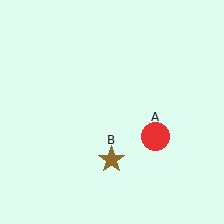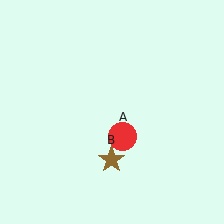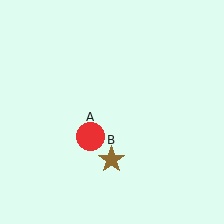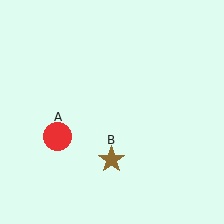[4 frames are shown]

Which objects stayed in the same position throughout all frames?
Brown star (object B) remained stationary.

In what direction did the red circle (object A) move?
The red circle (object A) moved left.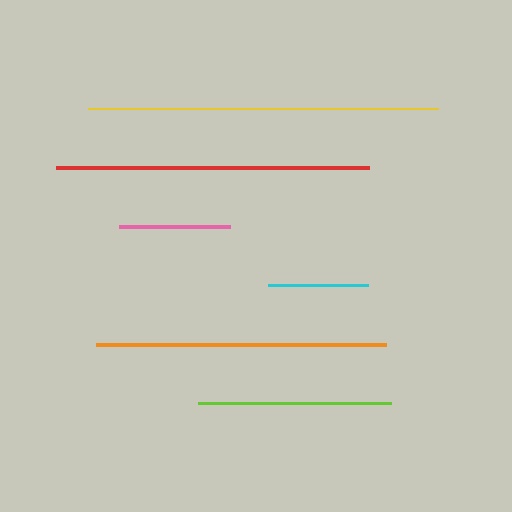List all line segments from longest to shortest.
From longest to shortest: yellow, red, orange, lime, pink, cyan.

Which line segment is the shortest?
The cyan line is the shortest at approximately 100 pixels.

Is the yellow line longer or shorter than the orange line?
The yellow line is longer than the orange line.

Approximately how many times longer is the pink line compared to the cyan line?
The pink line is approximately 1.1 times the length of the cyan line.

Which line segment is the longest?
The yellow line is the longest at approximately 349 pixels.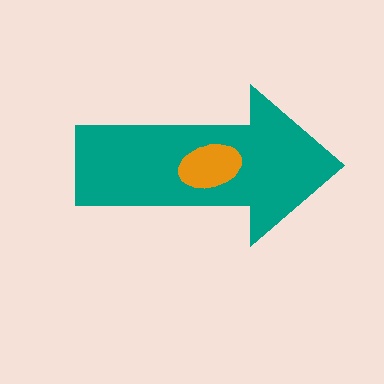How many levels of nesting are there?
2.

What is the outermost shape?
The teal arrow.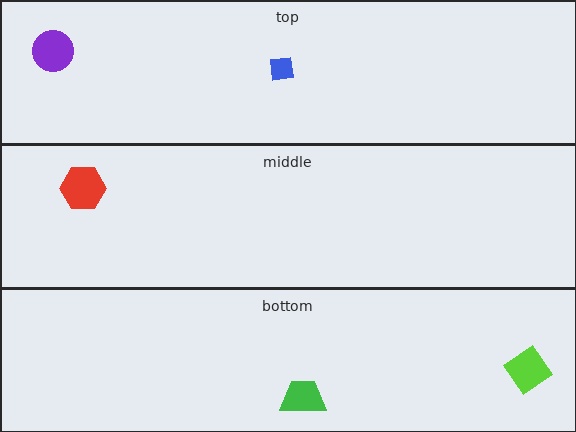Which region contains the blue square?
The top region.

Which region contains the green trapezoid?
The bottom region.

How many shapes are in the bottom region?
2.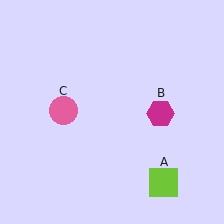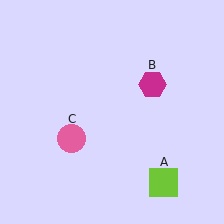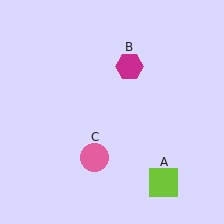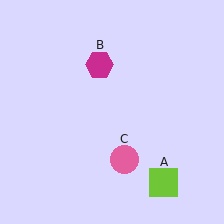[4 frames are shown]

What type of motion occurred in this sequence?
The magenta hexagon (object B), pink circle (object C) rotated counterclockwise around the center of the scene.